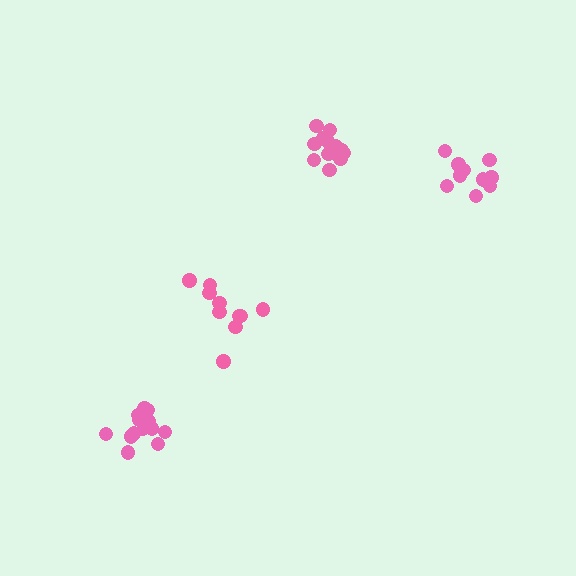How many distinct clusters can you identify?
There are 4 distinct clusters.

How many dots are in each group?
Group 1: 13 dots, Group 2: 10 dots, Group 3: 13 dots, Group 4: 10 dots (46 total).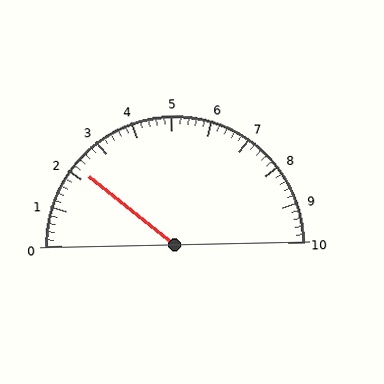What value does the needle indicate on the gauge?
The needle indicates approximately 2.2.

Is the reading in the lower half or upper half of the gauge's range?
The reading is in the lower half of the range (0 to 10).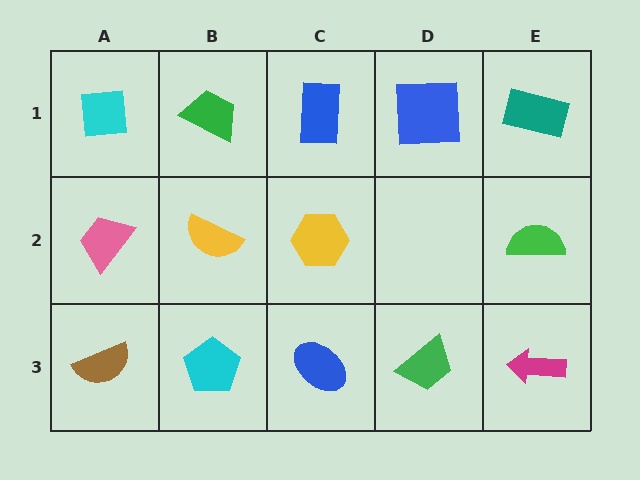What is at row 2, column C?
A yellow hexagon.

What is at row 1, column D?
A blue square.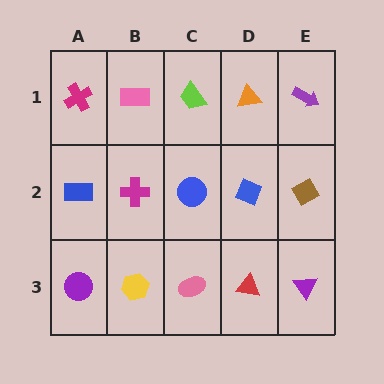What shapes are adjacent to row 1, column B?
A magenta cross (row 2, column B), a magenta cross (row 1, column A), a lime trapezoid (row 1, column C).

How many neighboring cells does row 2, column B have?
4.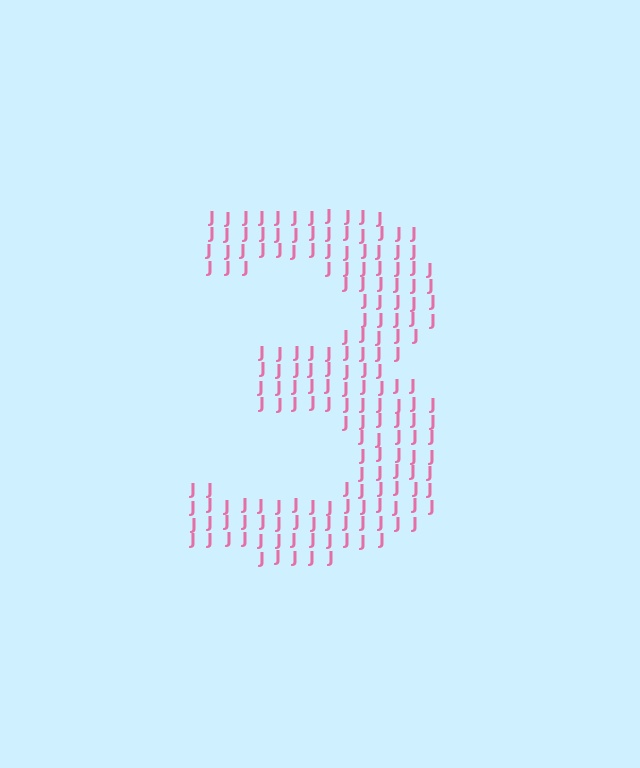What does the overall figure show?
The overall figure shows the digit 3.